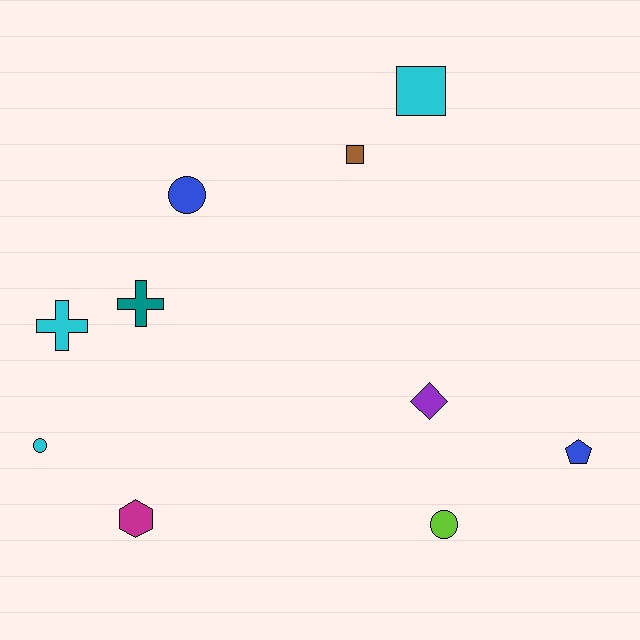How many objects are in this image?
There are 10 objects.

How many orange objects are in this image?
There are no orange objects.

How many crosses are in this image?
There are 2 crosses.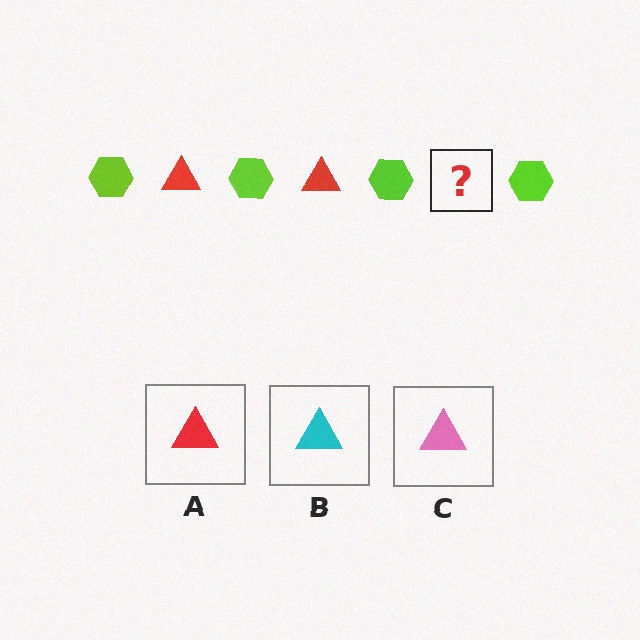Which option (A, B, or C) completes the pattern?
A.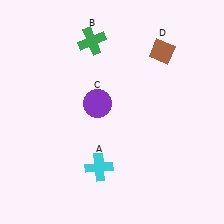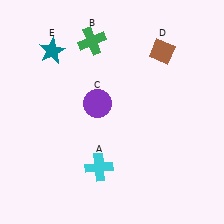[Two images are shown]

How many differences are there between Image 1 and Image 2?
There is 1 difference between the two images.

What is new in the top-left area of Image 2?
A teal star (E) was added in the top-left area of Image 2.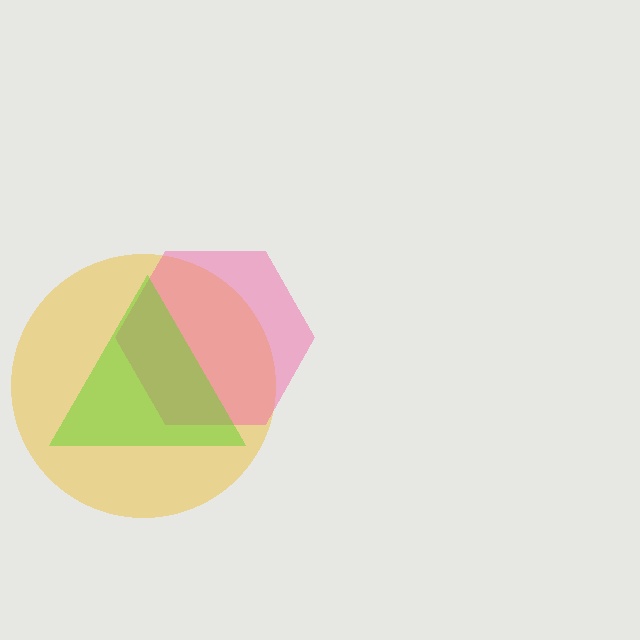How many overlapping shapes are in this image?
There are 3 overlapping shapes in the image.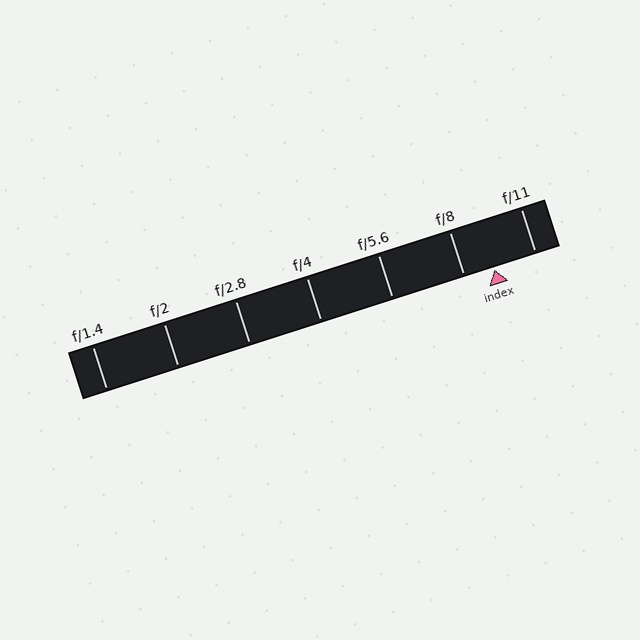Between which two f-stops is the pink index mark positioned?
The index mark is between f/8 and f/11.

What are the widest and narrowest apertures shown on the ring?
The widest aperture shown is f/1.4 and the narrowest is f/11.